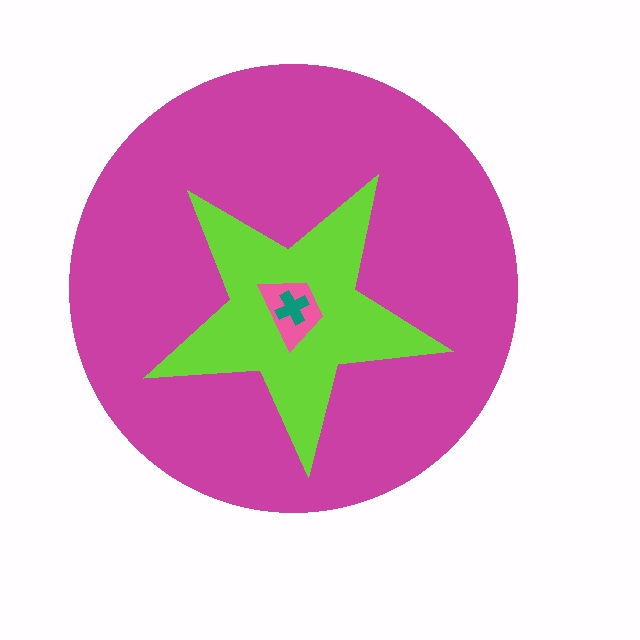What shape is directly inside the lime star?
The pink trapezoid.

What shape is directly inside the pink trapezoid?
The teal cross.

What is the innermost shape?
The teal cross.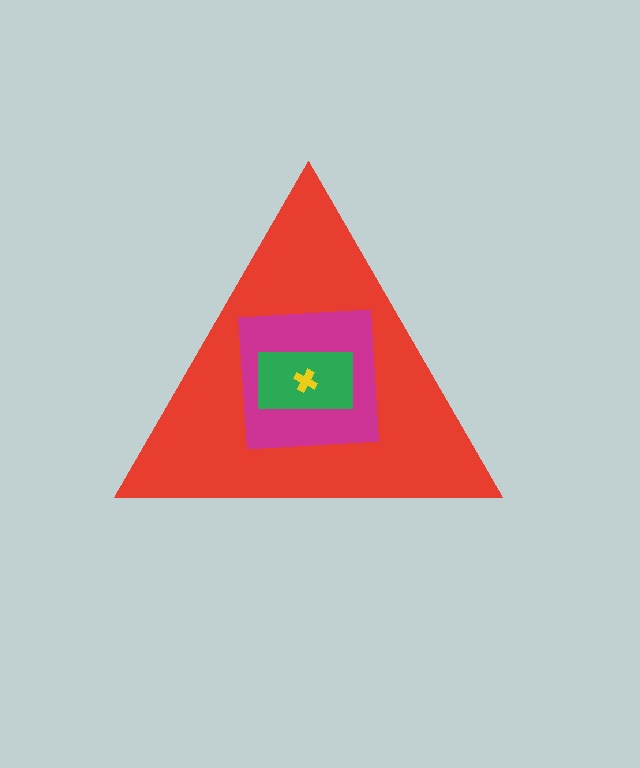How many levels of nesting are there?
4.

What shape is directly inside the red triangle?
The magenta square.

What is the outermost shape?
The red triangle.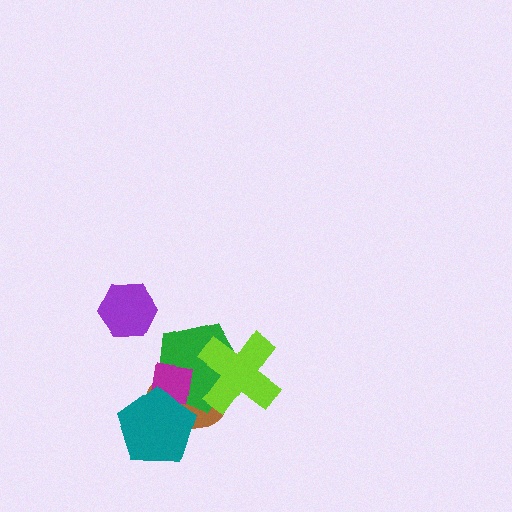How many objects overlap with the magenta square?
3 objects overlap with the magenta square.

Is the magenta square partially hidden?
Yes, it is partially covered by another shape.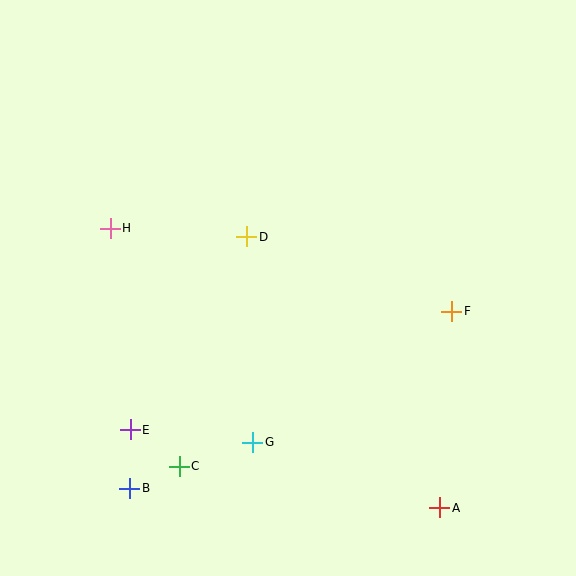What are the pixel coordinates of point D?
Point D is at (247, 237).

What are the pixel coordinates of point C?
Point C is at (179, 466).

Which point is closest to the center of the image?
Point D at (247, 237) is closest to the center.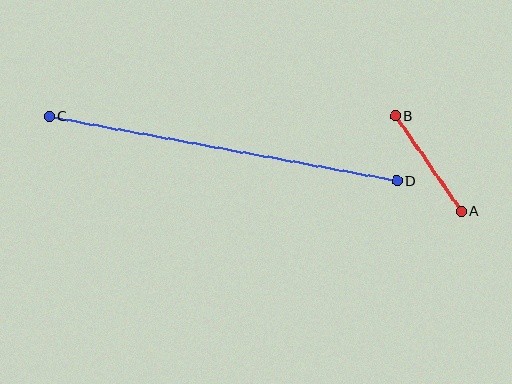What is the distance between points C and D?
The distance is approximately 354 pixels.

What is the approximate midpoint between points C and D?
The midpoint is at approximately (223, 149) pixels.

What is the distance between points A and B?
The distance is approximately 116 pixels.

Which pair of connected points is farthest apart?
Points C and D are farthest apart.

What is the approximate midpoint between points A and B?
The midpoint is at approximately (428, 164) pixels.